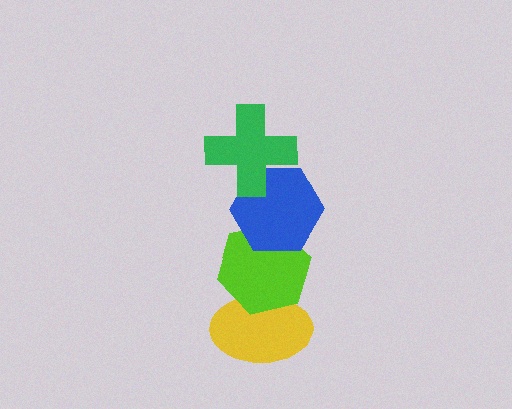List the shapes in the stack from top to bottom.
From top to bottom: the green cross, the blue hexagon, the lime hexagon, the yellow ellipse.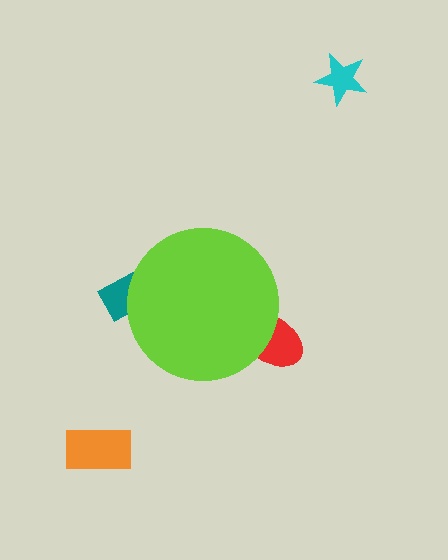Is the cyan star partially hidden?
No, the cyan star is fully visible.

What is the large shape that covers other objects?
A lime circle.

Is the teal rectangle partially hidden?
Yes, the teal rectangle is partially hidden behind the lime circle.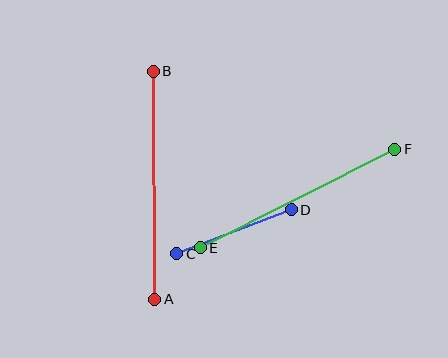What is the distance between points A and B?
The distance is approximately 228 pixels.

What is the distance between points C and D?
The distance is approximately 122 pixels.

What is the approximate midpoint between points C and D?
The midpoint is at approximately (234, 232) pixels.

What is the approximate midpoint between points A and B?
The midpoint is at approximately (154, 185) pixels.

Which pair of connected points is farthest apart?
Points A and B are farthest apart.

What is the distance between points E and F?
The distance is approximately 218 pixels.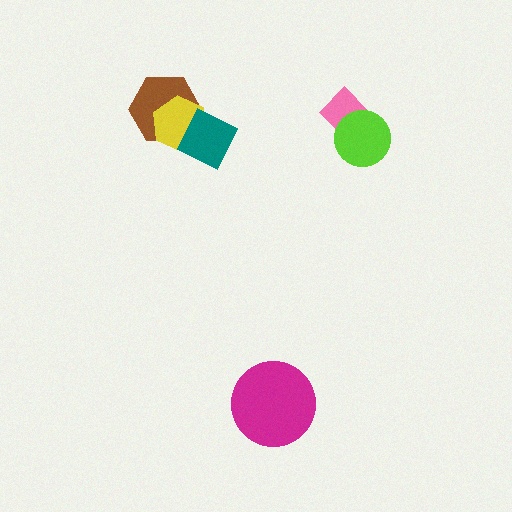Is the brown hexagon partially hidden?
Yes, it is partially covered by another shape.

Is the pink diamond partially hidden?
Yes, it is partially covered by another shape.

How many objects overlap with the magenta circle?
0 objects overlap with the magenta circle.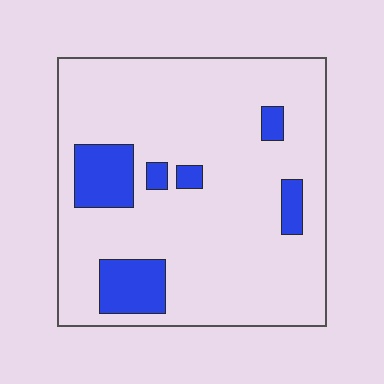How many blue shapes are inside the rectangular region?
6.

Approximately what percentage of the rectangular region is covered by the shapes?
Approximately 15%.